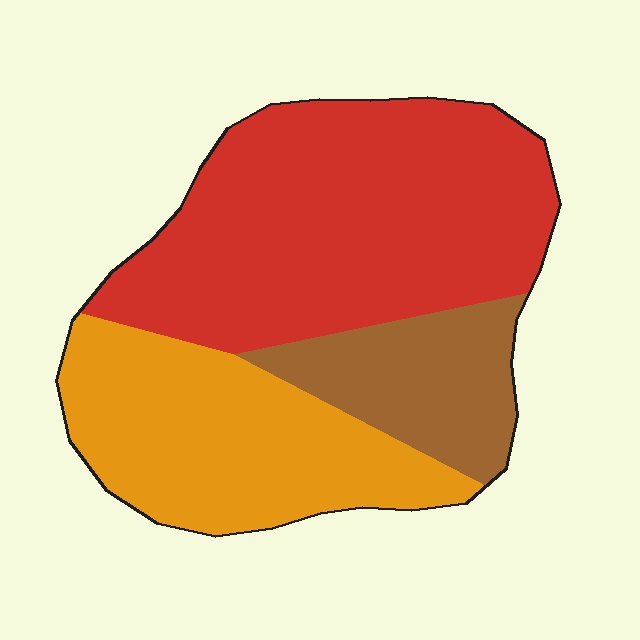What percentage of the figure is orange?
Orange takes up about one third (1/3) of the figure.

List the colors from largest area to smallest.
From largest to smallest: red, orange, brown.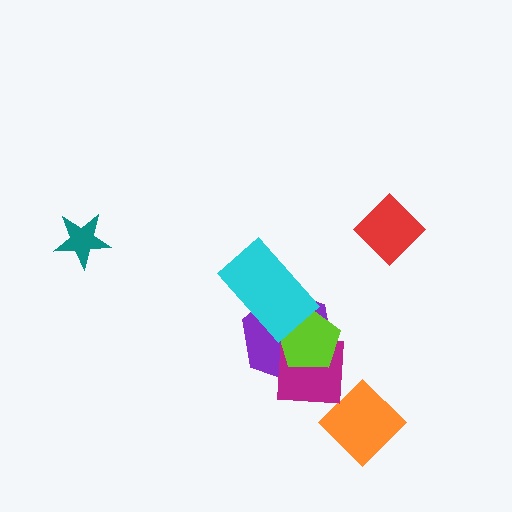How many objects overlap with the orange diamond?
1 object overlaps with the orange diamond.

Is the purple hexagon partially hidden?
Yes, it is partially covered by another shape.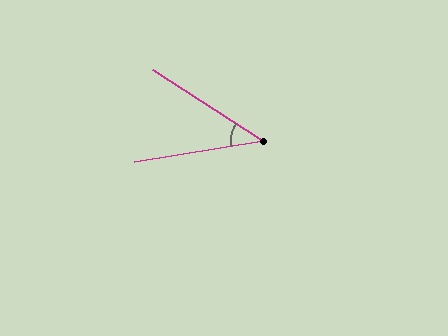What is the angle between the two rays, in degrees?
Approximately 42 degrees.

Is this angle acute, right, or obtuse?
It is acute.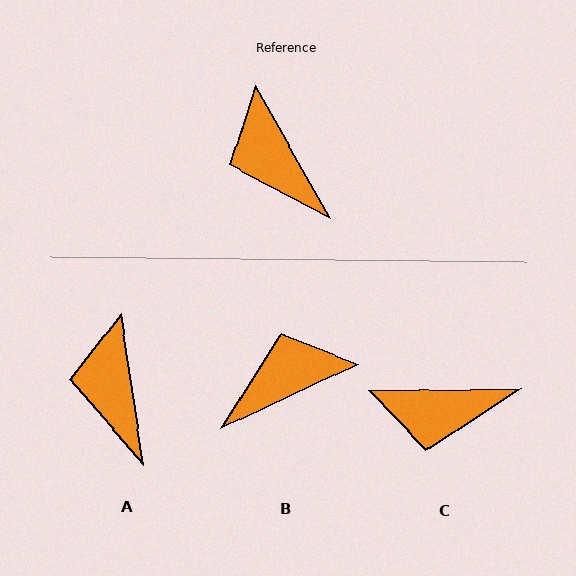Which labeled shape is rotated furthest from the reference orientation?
B, about 94 degrees away.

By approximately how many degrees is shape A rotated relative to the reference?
Approximately 21 degrees clockwise.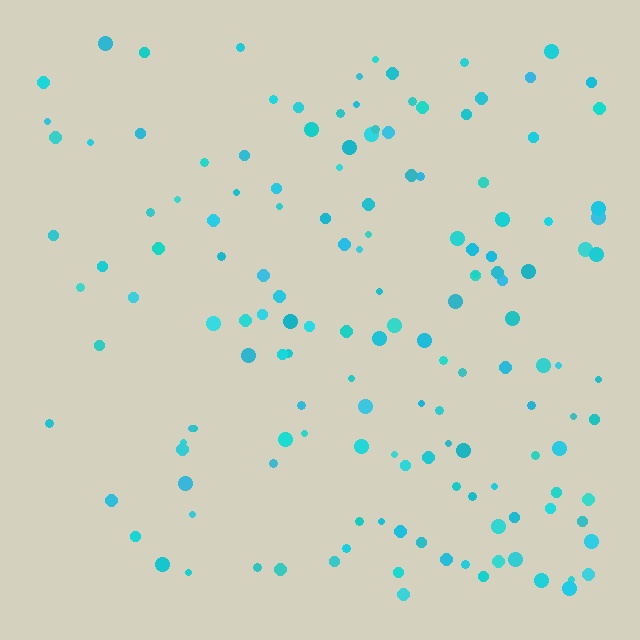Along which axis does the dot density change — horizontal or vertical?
Horizontal.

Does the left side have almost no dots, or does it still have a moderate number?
Still a moderate number, just noticeably fewer than the right.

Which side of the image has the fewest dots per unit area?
The left.